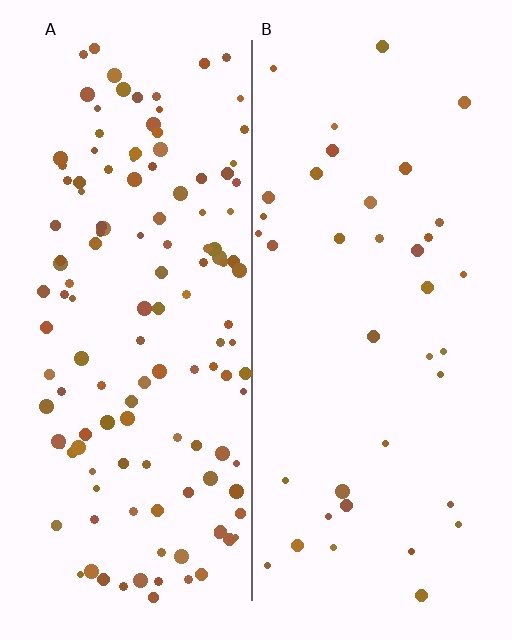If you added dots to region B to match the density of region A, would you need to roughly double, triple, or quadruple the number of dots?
Approximately triple.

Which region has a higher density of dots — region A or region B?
A (the left).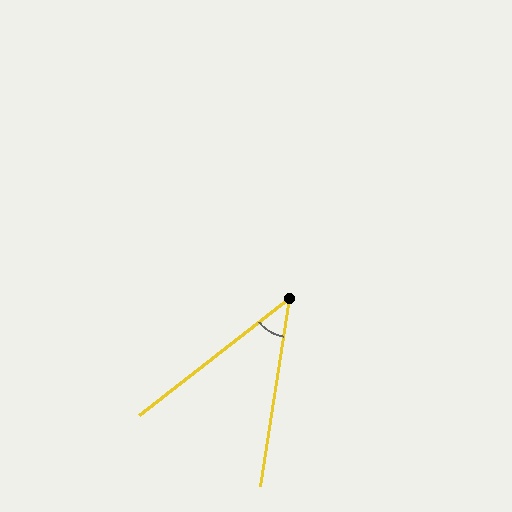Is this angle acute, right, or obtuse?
It is acute.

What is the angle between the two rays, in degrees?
Approximately 43 degrees.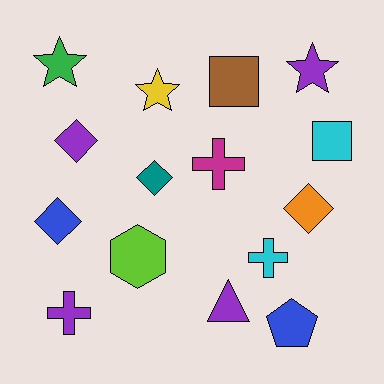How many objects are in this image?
There are 15 objects.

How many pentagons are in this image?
There is 1 pentagon.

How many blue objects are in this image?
There are 2 blue objects.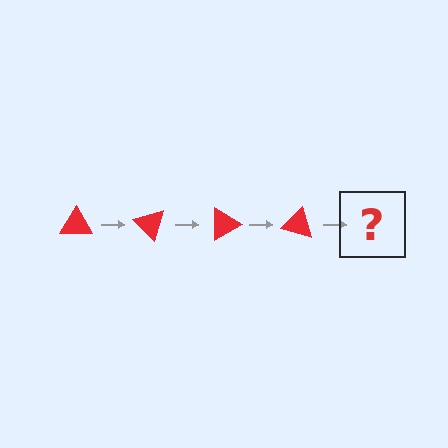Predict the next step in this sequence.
The next step is a red triangle rotated 180 degrees.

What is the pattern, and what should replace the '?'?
The pattern is that the triangle rotates 45 degrees each step. The '?' should be a red triangle rotated 180 degrees.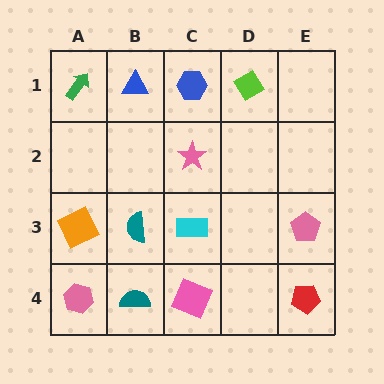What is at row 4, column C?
A pink square.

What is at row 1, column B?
A blue triangle.